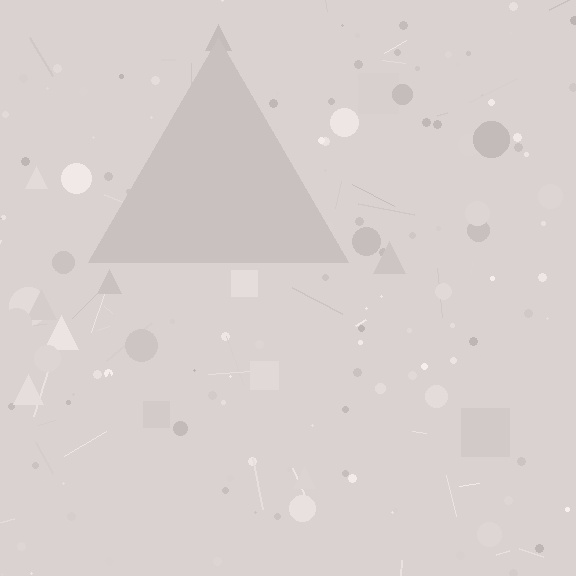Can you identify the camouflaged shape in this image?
The camouflaged shape is a triangle.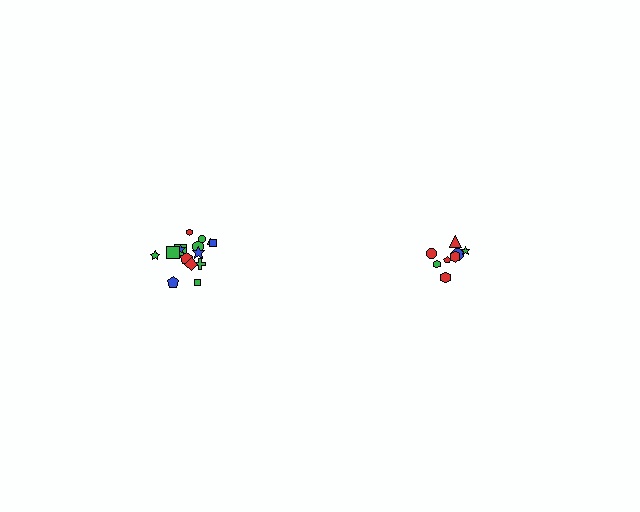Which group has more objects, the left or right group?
The left group.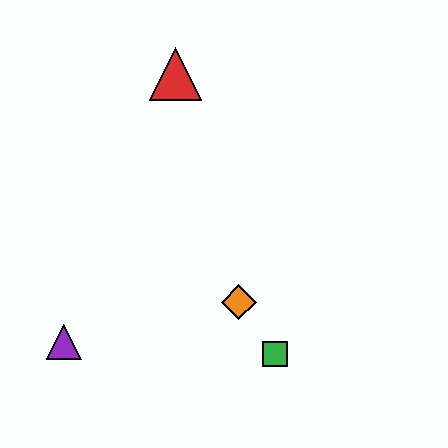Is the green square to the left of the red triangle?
No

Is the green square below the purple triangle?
Yes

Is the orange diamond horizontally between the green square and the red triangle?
Yes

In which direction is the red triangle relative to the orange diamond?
The red triangle is above the orange diamond.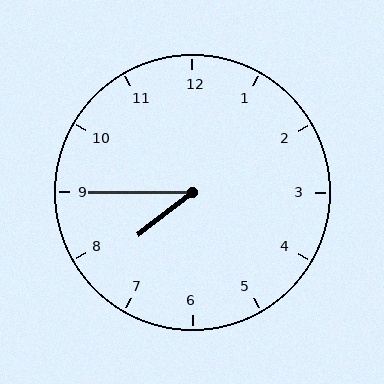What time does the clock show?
7:45.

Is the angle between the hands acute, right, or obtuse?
It is acute.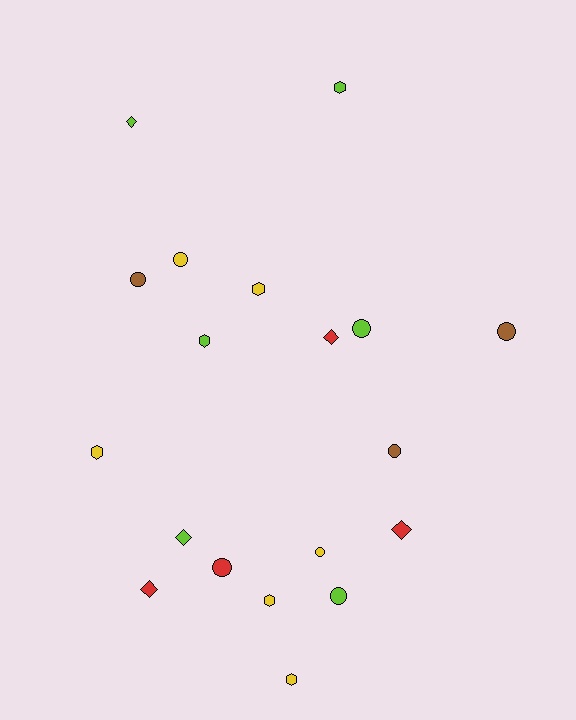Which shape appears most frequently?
Circle, with 8 objects.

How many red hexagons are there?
There are no red hexagons.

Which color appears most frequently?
Yellow, with 6 objects.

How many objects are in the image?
There are 19 objects.